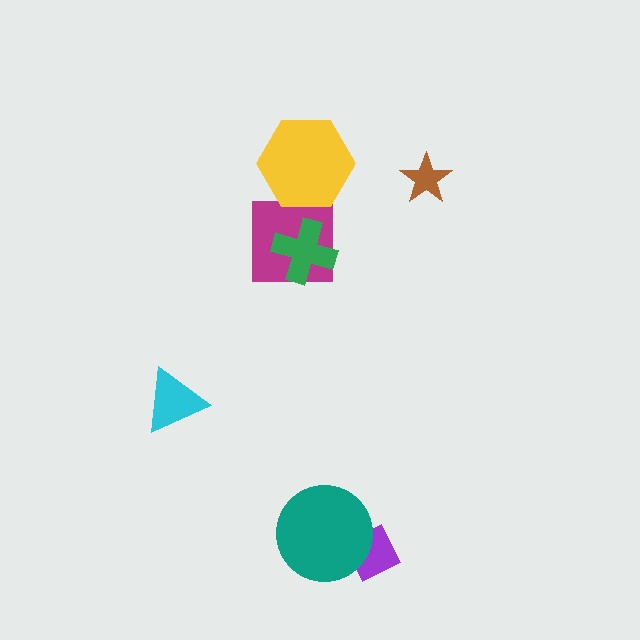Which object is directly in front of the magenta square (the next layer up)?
The yellow hexagon is directly in front of the magenta square.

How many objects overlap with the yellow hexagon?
1 object overlaps with the yellow hexagon.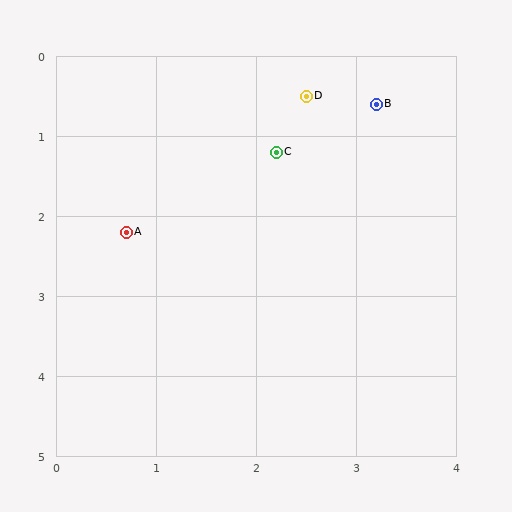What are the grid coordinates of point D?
Point D is at approximately (2.5, 0.5).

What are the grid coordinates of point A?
Point A is at approximately (0.7, 2.2).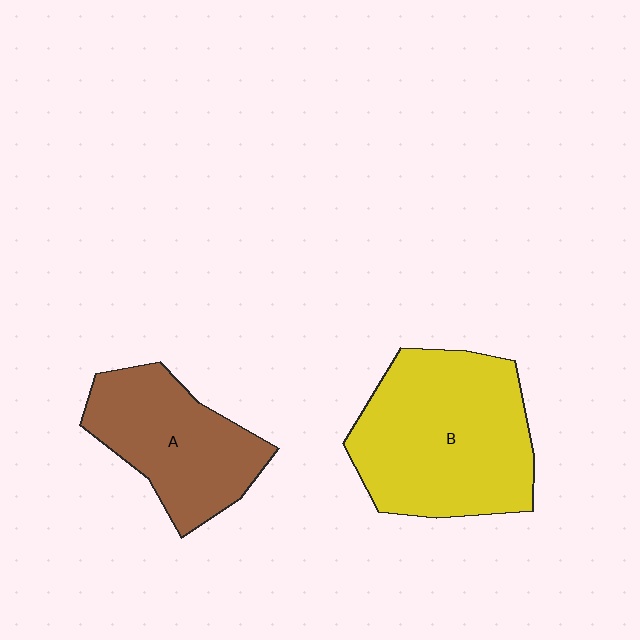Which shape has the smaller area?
Shape A (brown).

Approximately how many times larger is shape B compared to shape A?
Approximately 1.5 times.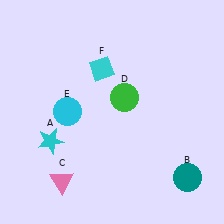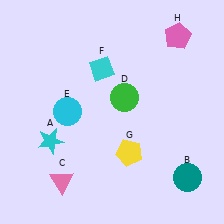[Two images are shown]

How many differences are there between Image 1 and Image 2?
There are 2 differences between the two images.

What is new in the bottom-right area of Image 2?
A yellow pentagon (G) was added in the bottom-right area of Image 2.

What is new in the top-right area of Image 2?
A pink pentagon (H) was added in the top-right area of Image 2.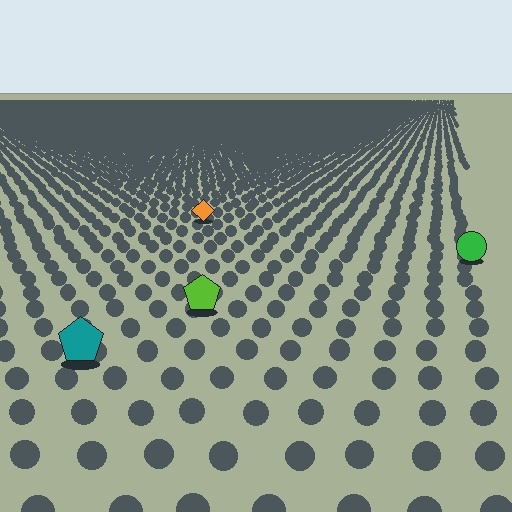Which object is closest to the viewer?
The teal pentagon is closest. The texture marks near it are larger and more spread out.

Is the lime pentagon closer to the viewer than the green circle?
Yes. The lime pentagon is closer — you can tell from the texture gradient: the ground texture is coarser near it.